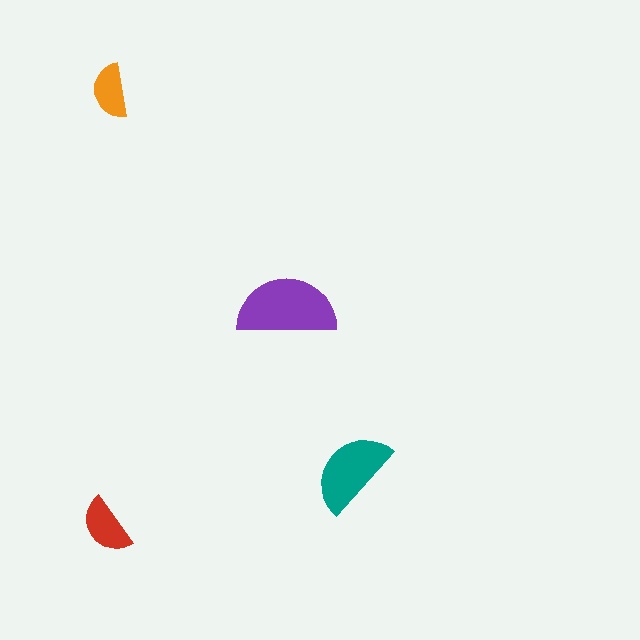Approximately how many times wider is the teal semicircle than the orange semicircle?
About 1.5 times wider.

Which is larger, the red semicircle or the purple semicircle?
The purple one.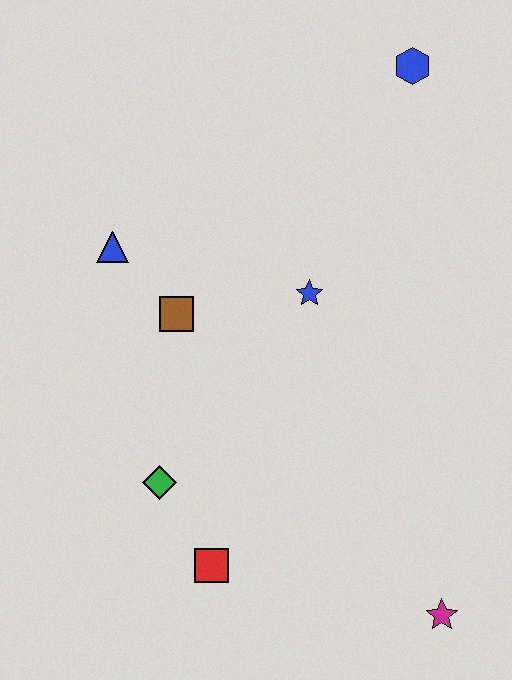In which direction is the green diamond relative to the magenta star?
The green diamond is to the left of the magenta star.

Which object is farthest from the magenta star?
The blue hexagon is farthest from the magenta star.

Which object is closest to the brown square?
The blue triangle is closest to the brown square.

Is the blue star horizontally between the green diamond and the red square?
No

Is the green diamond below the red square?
No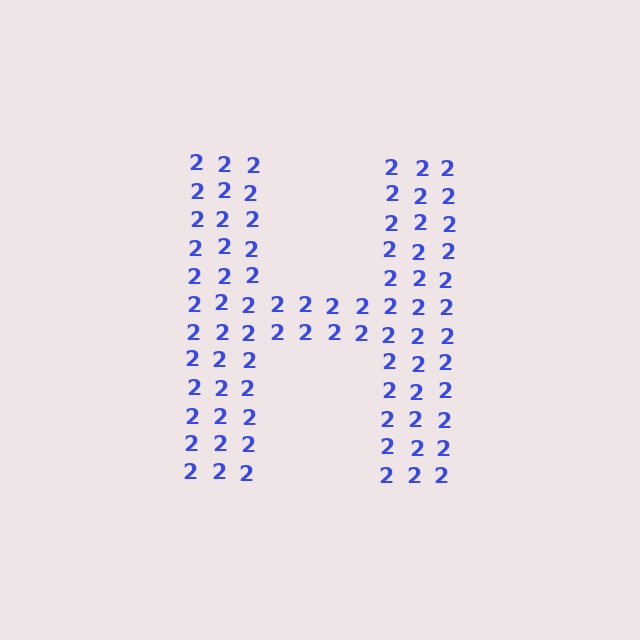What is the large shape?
The large shape is the letter H.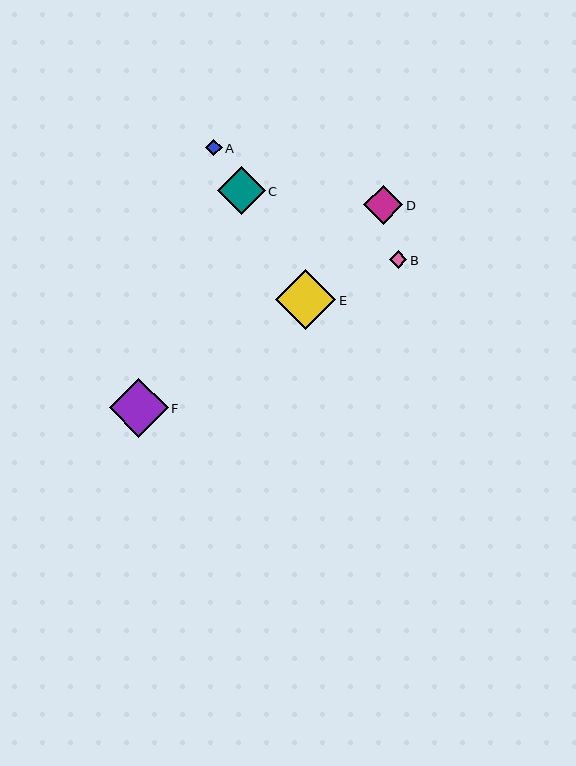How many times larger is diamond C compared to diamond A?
Diamond C is approximately 2.9 times the size of diamond A.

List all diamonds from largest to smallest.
From largest to smallest: E, F, C, D, B, A.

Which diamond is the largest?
Diamond E is the largest with a size of approximately 60 pixels.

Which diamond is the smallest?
Diamond A is the smallest with a size of approximately 17 pixels.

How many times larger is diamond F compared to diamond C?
Diamond F is approximately 1.2 times the size of diamond C.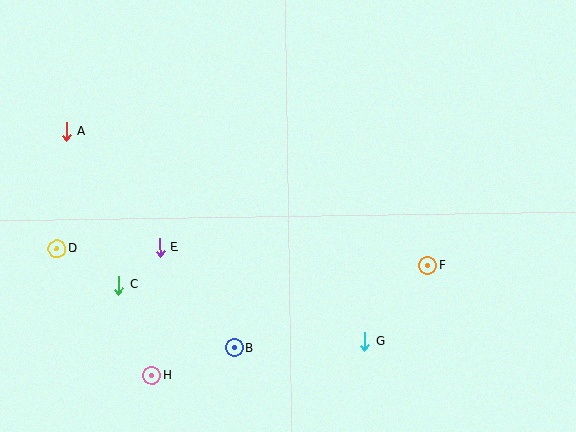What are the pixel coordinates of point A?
Point A is at (66, 132).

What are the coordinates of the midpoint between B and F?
The midpoint between B and F is at (331, 306).